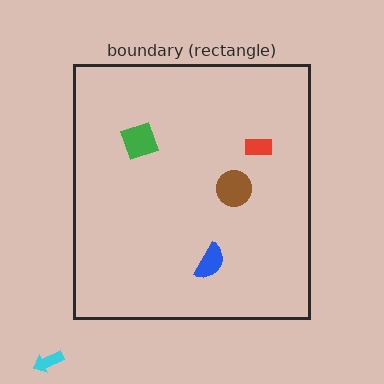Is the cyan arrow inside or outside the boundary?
Outside.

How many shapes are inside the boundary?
4 inside, 1 outside.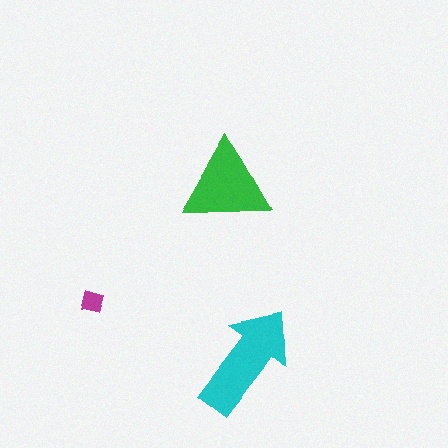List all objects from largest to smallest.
The cyan arrow, the green triangle, the magenta square.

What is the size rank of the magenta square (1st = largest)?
3rd.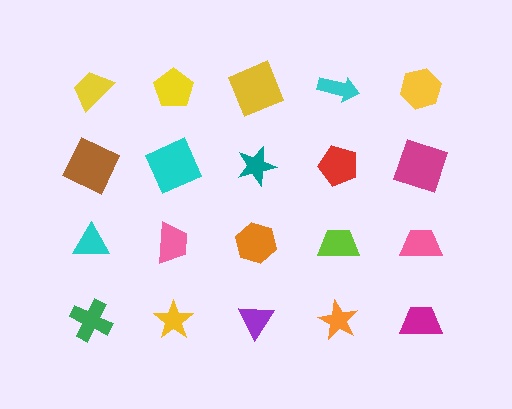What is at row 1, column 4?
A cyan arrow.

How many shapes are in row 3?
5 shapes.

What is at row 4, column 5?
A magenta trapezoid.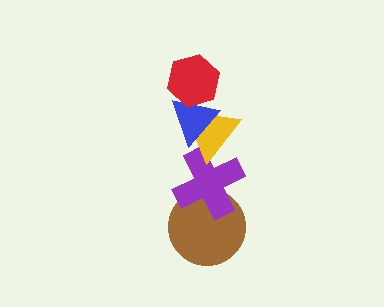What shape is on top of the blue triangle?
The red hexagon is on top of the blue triangle.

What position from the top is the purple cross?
The purple cross is 4th from the top.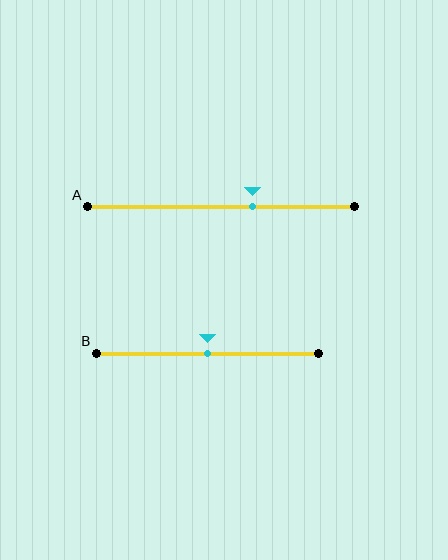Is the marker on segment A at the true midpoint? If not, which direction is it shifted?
No, the marker on segment A is shifted to the right by about 12% of the segment length.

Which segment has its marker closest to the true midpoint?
Segment B has its marker closest to the true midpoint.